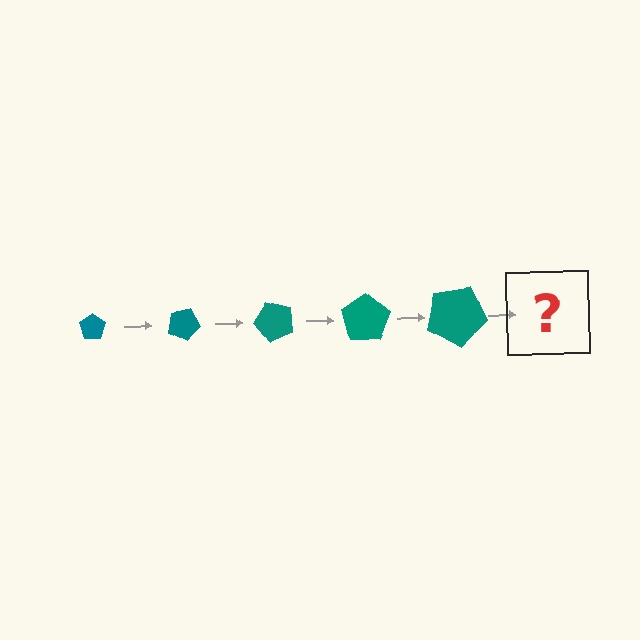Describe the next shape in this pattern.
It should be a pentagon, larger than the previous one and rotated 125 degrees from the start.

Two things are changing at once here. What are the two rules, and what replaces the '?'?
The two rules are that the pentagon grows larger each step and it rotates 25 degrees each step. The '?' should be a pentagon, larger than the previous one and rotated 125 degrees from the start.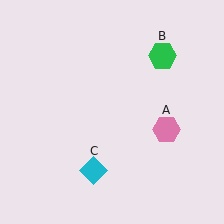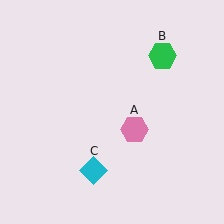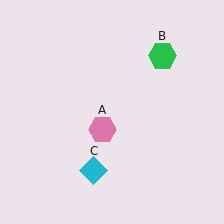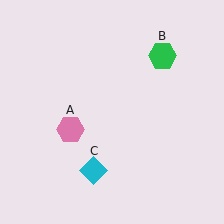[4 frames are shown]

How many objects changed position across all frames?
1 object changed position: pink hexagon (object A).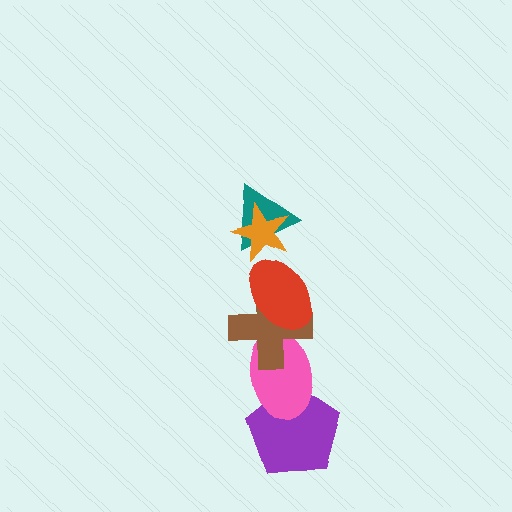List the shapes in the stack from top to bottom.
From top to bottom: the orange star, the teal triangle, the red ellipse, the brown cross, the pink ellipse, the purple pentagon.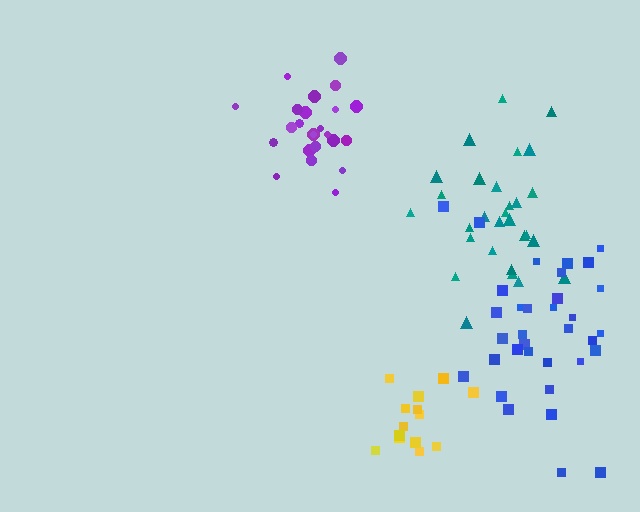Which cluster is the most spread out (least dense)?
Teal.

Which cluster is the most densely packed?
Purple.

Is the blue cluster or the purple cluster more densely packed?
Purple.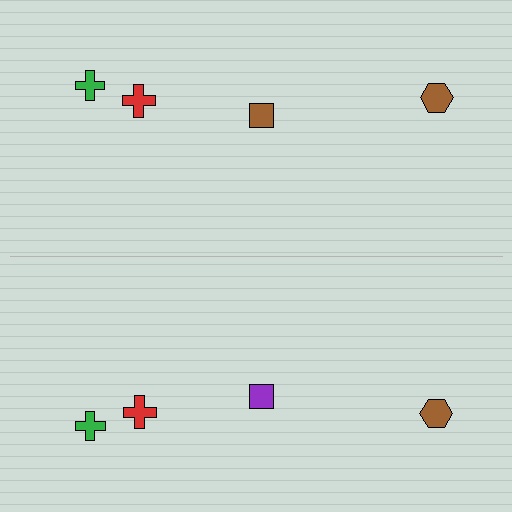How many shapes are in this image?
There are 8 shapes in this image.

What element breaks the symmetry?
The purple square on the bottom side breaks the symmetry — its mirror counterpart is brown.